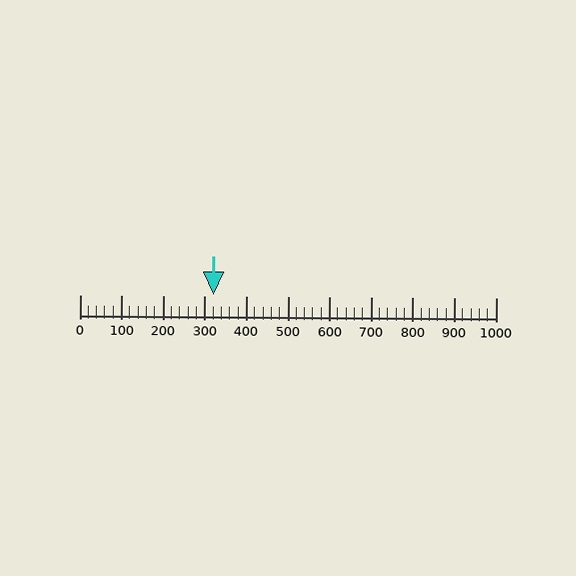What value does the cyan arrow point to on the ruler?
The cyan arrow points to approximately 320.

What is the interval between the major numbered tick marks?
The major tick marks are spaced 100 units apart.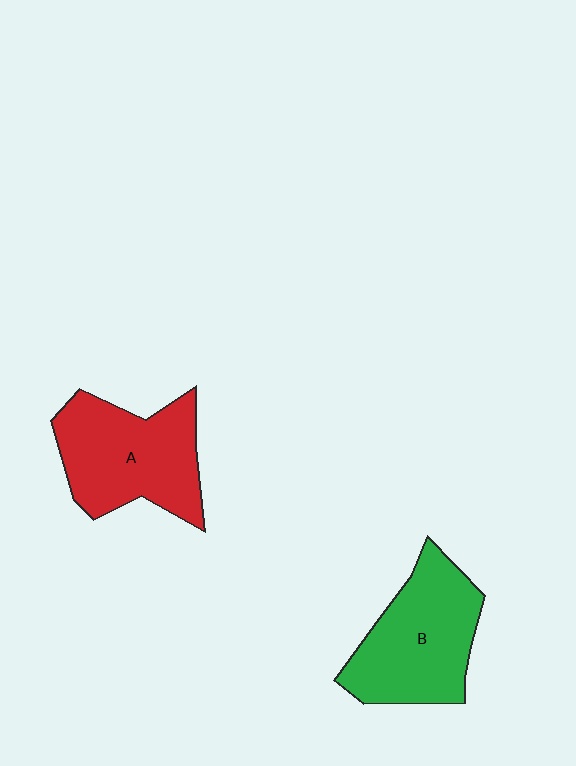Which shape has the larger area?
Shape A (red).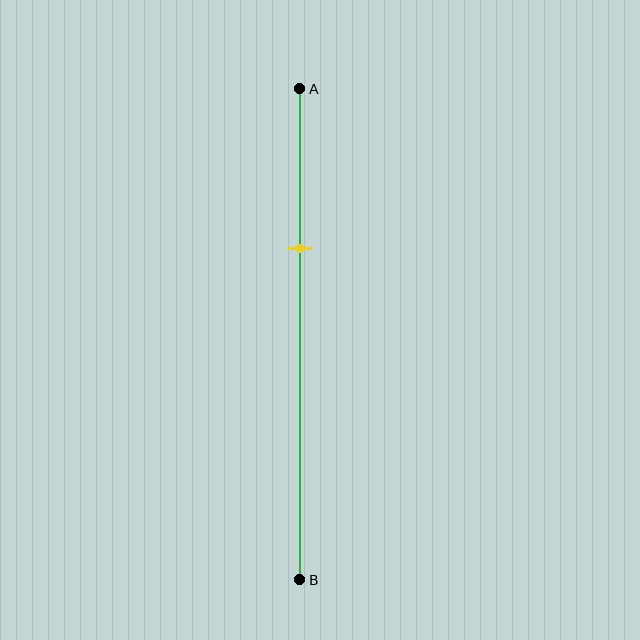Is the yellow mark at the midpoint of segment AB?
No, the mark is at about 35% from A, not at the 50% midpoint.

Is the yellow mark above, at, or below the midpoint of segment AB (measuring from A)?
The yellow mark is above the midpoint of segment AB.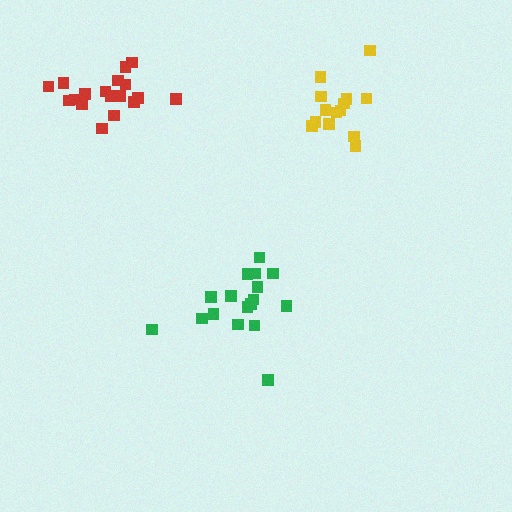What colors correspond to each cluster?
The clusters are colored: green, yellow, red.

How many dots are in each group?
Group 1: 17 dots, Group 2: 14 dots, Group 3: 18 dots (49 total).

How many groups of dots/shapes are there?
There are 3 groups.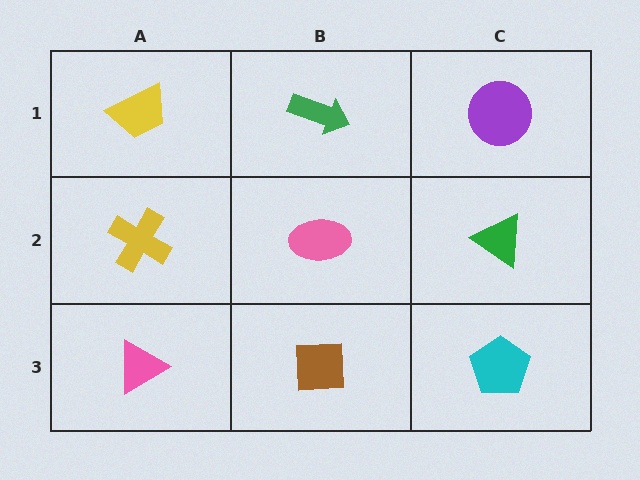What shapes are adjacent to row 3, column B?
A pink ellipse (row 2, column B), a pink triangle (row 3, column A), a cyan pentagon (row 3, column C).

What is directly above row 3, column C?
A green triangle.